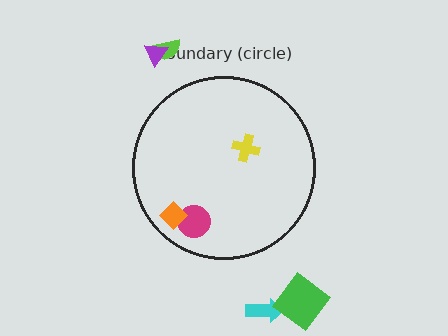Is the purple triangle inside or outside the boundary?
Outside.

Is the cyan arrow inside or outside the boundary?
Outside.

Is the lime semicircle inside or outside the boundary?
Outside.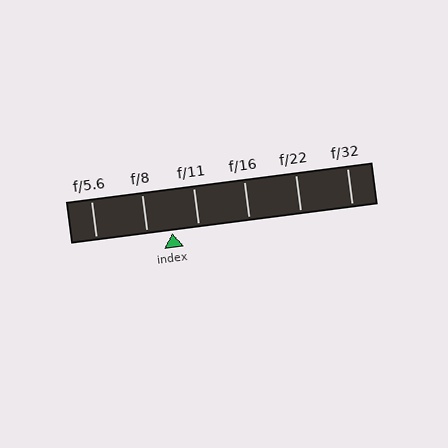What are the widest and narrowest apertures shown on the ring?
The widest aperture shown is f/5.6 and the narrowest is f/32.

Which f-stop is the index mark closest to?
The index mark is closest to f/8.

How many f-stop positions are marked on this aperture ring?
There are 6 f-stop positions marked.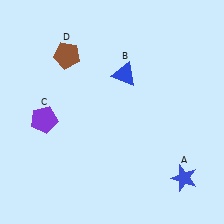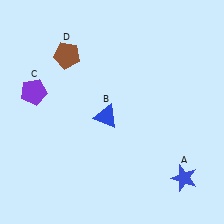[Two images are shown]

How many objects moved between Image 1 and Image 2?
2 objects moved between the two images.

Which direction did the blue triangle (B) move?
The blue triangle (B) moved down.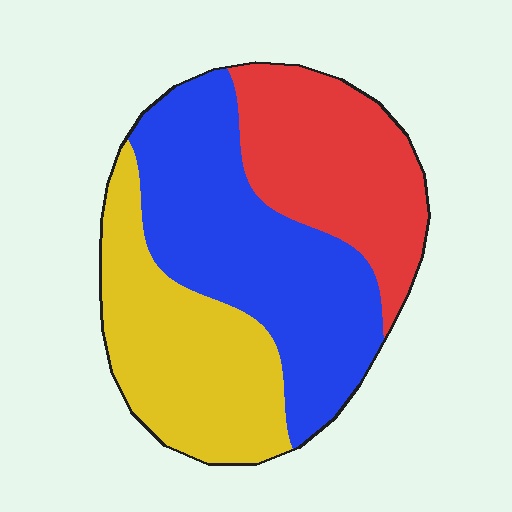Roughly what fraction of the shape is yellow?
Yellow takes up between a quarter and a half of the shape.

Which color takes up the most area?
Blue, at roughly 40%.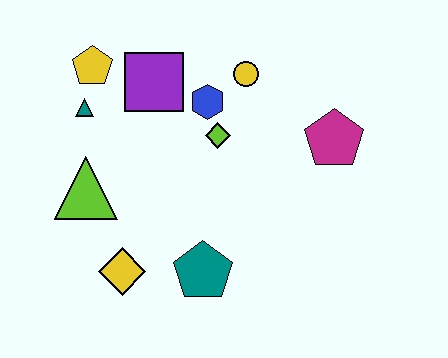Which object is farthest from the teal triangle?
The magenta pentagon is farthest from the teal triangle.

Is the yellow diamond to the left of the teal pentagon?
Yes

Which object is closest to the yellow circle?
The blue hexagon is closest to the yellow circle.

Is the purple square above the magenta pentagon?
Yes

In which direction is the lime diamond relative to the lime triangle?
The lime diamond is to the right of the lime triangle.